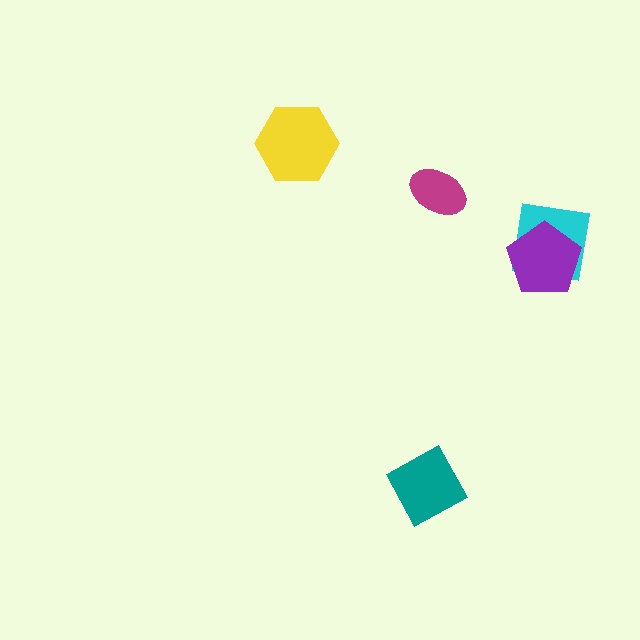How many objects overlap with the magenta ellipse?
0 objects overlap with the magenta ellipse.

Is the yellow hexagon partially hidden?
No, no other shape covers it.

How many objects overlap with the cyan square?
1 object overlaps with the cyan square.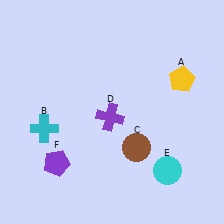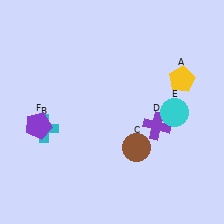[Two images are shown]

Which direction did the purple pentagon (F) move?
The purple pentagon (F) moved up.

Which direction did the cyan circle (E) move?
The cyan circle (E) moved up.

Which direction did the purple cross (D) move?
The purple cross (D) moved right.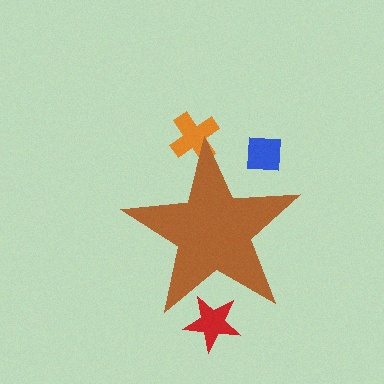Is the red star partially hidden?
Yes, the red star is partially hidden behind the brown star.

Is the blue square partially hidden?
Yes, the blue square is partially hidden behind the brown star.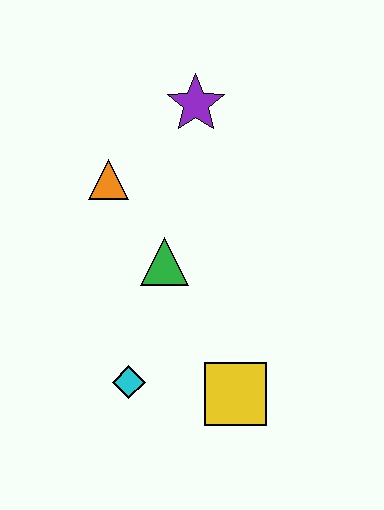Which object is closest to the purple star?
The orange triangle is closest to the purple star.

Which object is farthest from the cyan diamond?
The purple star is farthest from the cyan diamond.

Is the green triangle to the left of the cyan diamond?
No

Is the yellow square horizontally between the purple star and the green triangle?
No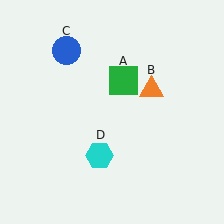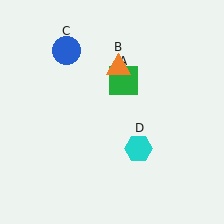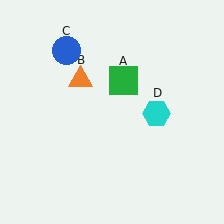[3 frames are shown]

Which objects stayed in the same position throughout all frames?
Green square (object A) and blue circle (object C) remained stationary.